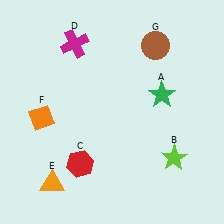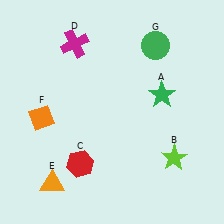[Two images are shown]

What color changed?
The circle (G) changed from brown in Image 1 to green in Image 2.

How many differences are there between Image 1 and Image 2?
There is 1 difference between the two images.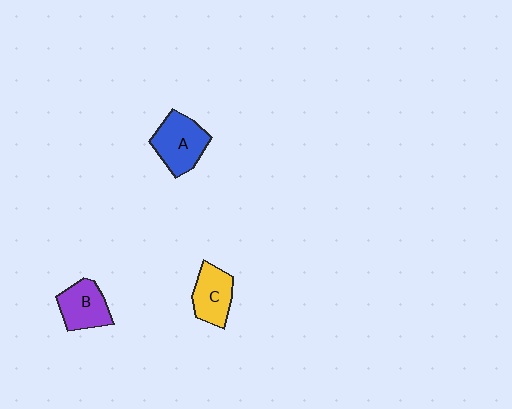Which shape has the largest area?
Shape A (blue).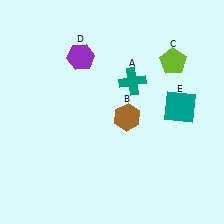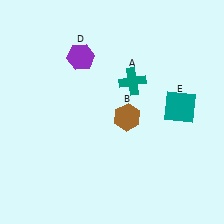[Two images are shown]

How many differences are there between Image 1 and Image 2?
There is 1 difference between the two images.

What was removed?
The lime pentagon (C) was removed in Image 2.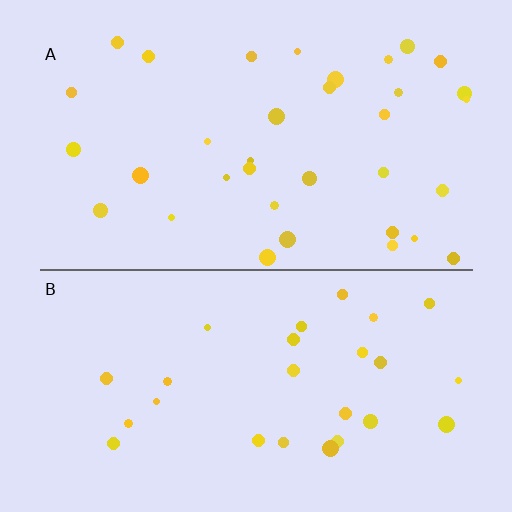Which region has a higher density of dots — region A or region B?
A (the top).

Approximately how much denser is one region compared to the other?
Approximately 1.3× — region A over region B.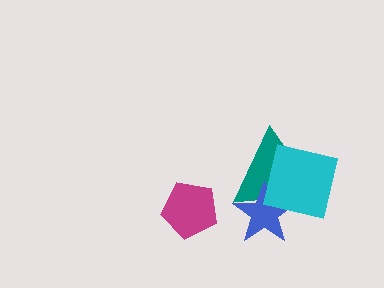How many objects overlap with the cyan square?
2 objects overlap with the cyan square.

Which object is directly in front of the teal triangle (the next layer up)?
The blue star is directly in front of the teal triangle.